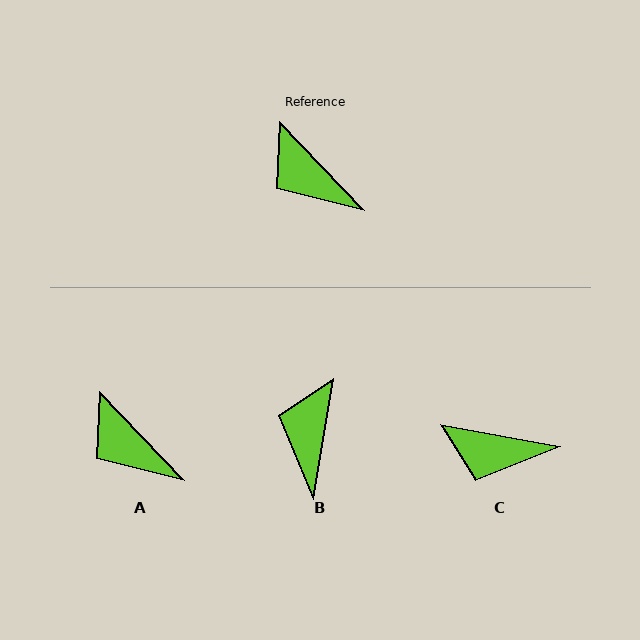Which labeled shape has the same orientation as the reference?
A.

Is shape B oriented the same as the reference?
No, it is off by about 53 degrees.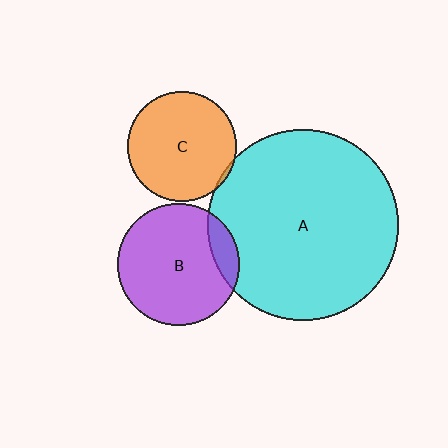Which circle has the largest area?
Circle A (cyan).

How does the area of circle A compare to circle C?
Approximately 3.0 times.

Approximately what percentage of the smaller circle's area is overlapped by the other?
Approximately 15%.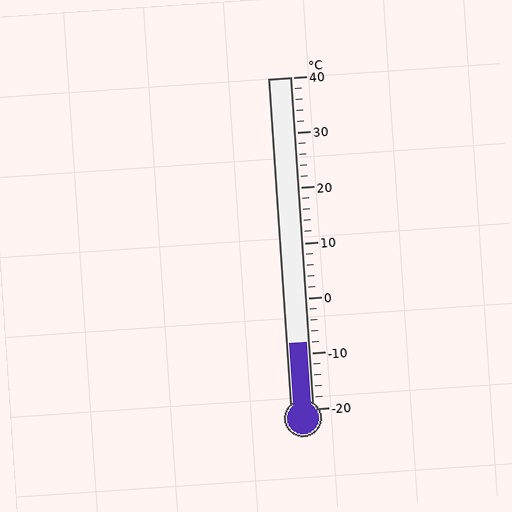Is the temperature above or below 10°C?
The temperature is below 10°C.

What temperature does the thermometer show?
The thermometer shows approximately -8°C.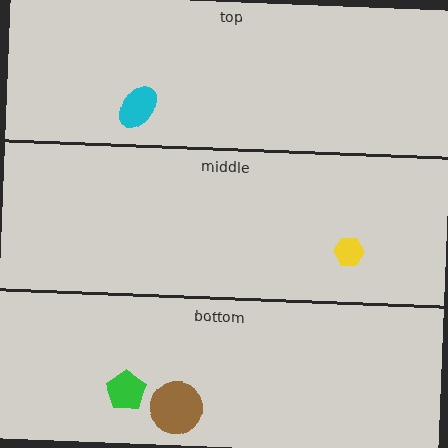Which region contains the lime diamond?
The bottom region.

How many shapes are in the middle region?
1.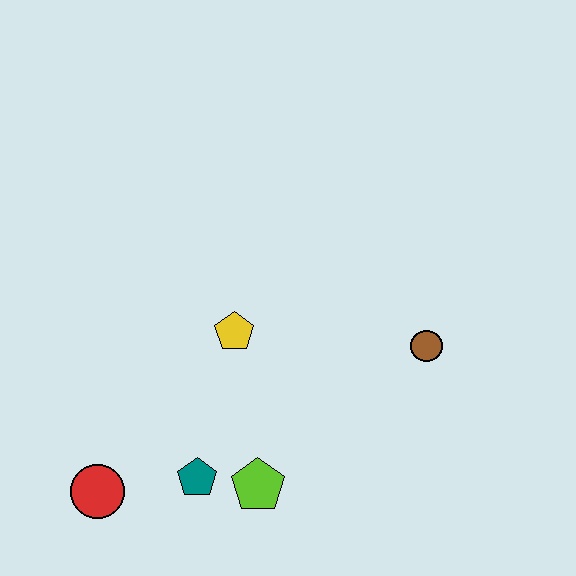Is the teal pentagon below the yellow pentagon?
Yes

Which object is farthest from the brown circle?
The red circle is farthest from the brown circle.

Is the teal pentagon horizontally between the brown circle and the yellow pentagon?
No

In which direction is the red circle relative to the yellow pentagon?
The red circle is below the yellow pentagon.